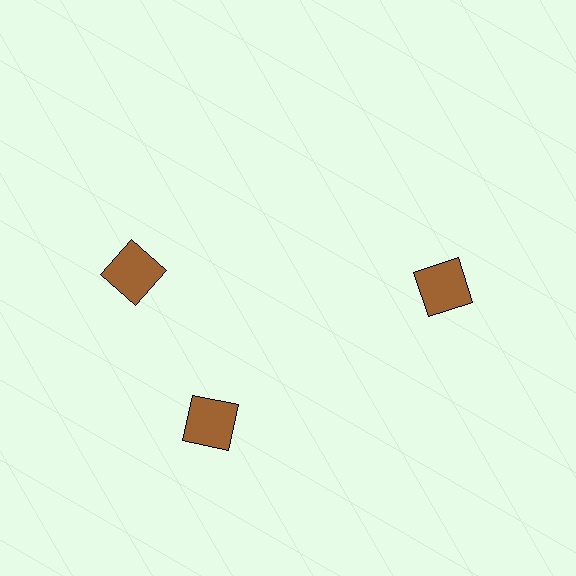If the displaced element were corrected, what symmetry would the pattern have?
It would have 3-fold rotational symmetry — the pattern would map onto itself every 120 degrees.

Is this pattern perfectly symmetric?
No. The 3 brown squares are arranged in a ring, but one element near the 11 o'clock position is rotated out of alignment along the ring, breaking the 3-fold rotational symmetry.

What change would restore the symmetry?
The symmetry would be restored by rotating it back into even spacing with its neighbors so that all 3 squares sit at equal angles and equal distance from the center.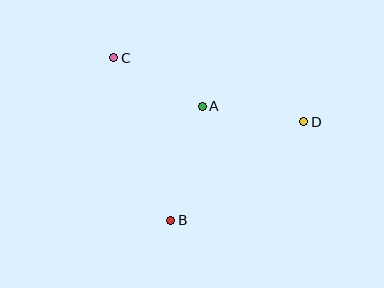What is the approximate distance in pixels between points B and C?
The distance between B and C is approximately 172 pixels.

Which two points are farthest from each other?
Points C and D are farthest from each other.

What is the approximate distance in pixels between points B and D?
The distance between B and D is approximately 165 pixels.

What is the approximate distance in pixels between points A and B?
The distance between A and B is approximately 118 pixels.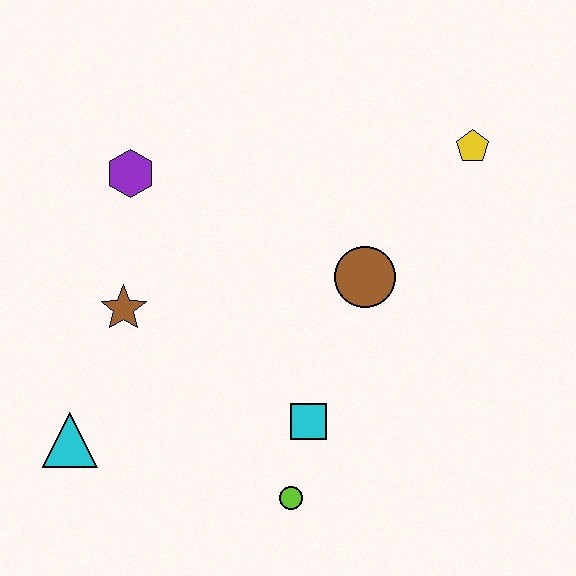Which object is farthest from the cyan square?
The yellow pentagon is farthest from the cyan square.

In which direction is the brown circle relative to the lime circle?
The brown circle is above the lime circle.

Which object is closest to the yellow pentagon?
The brown circle is closest to the yellow pentagon.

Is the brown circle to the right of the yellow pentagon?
No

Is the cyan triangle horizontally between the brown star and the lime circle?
No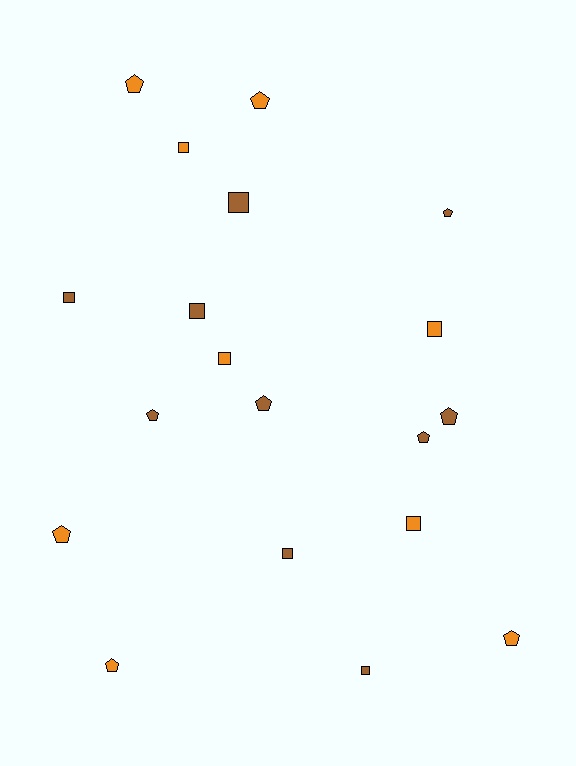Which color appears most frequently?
Brown, with 10 objects.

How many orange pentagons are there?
There are 5 orange pentagons.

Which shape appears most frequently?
Pentagon, with 10 objects.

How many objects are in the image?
There are 19 objects.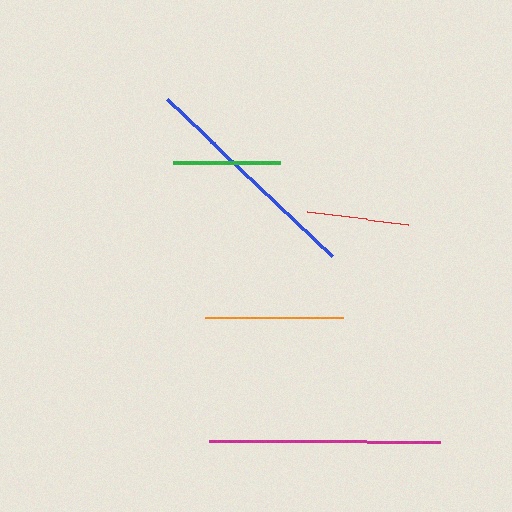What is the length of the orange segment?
The orange segment is approximately 138 pixels long.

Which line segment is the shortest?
The red line is the shortest at approximately 102 pixels.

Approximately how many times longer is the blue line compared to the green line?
The blue line is approximately 2.1 times the length of the green line.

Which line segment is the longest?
The magenta line is the longest at approximately 231 pixels.